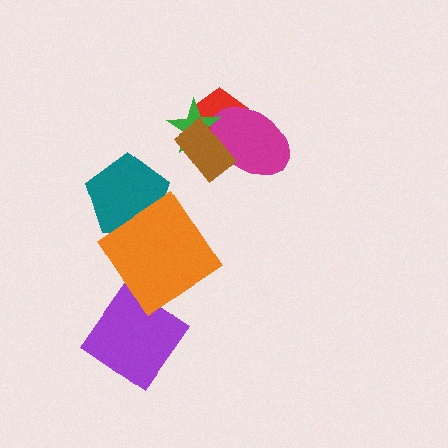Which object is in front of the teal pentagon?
The orange diamond is in front of the teal pentagon.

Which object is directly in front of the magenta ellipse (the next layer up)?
The green star is directly in front of the magenta ellipse.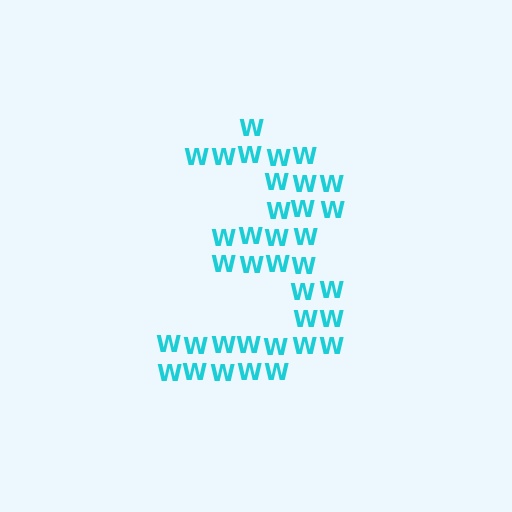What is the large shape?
The large shape is the digit 3.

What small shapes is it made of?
It is made of small letter W's.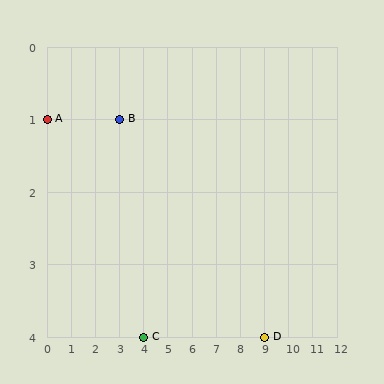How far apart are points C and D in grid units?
Points C and D are 5 columns apart.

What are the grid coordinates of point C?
Point C is at grid coordinates (4, 4).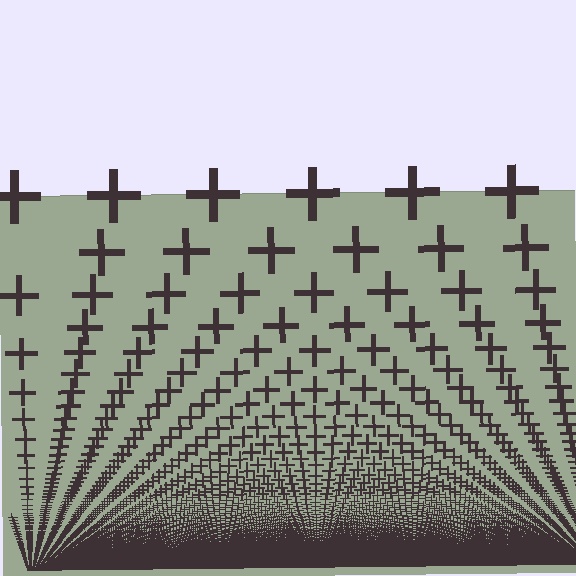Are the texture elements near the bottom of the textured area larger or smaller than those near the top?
Smaller. The gradient is inverted — elements near the bottom are smaller and denser.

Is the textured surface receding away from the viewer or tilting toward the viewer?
The surface appears to tilt toward the viewer. Texture elements get larger and sparser toward the top.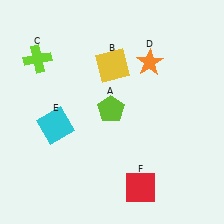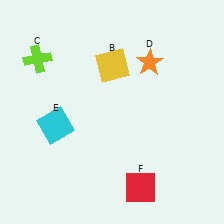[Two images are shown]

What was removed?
The lime pentagon (A) was removed in Image 2.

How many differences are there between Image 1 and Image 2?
There is 1 difference between the two images.